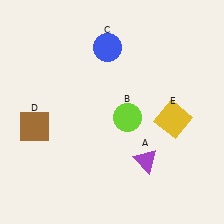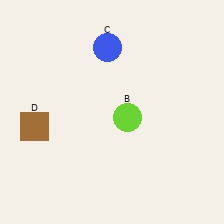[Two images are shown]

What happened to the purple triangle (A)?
The purple triangle (A) was removed in Image 2. It was in the bottom-right area of Image 1.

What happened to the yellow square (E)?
The yellow square (E) was removed in Image 2. It was in the bottom-right area of Image 1.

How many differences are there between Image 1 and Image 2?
There are 2 differences between the two images.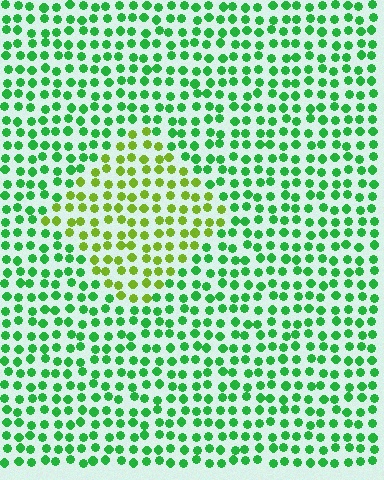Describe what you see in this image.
The image is filled with small green elements in a uniform arrangement. A diamond-shaped region is visible where the elements are tinted to a slightly different hue, forming a subtle color boundary.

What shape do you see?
I see a diamond.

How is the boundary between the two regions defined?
The boundary is defined purely by a slight shift in hue (about 44 degrees). Spacing, size, and orientation are identical on both sides.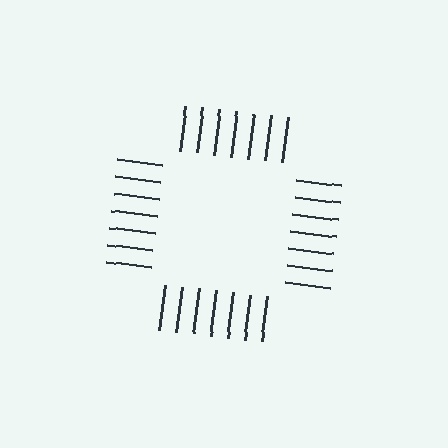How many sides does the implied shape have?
4 sides — the line-ends trace a square.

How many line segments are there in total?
28 — 7 along each of the 4 edges.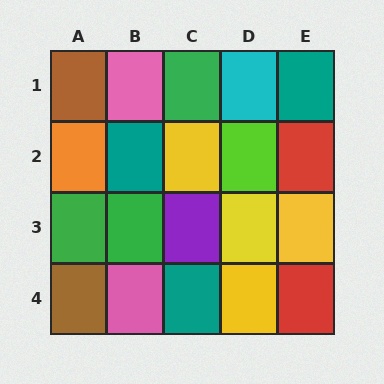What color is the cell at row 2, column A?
Orange.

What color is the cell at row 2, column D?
Lime.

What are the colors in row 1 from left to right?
Brown, pink, green, cyan, teal.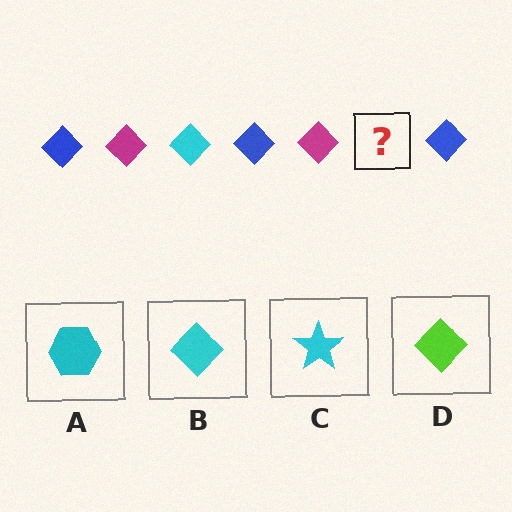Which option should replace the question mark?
Option B.